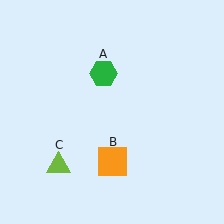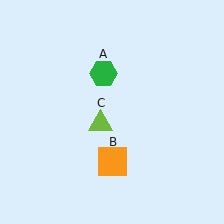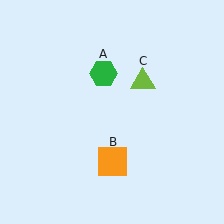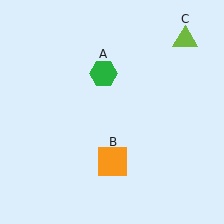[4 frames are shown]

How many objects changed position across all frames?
1 object changed position: lime triangle (object C).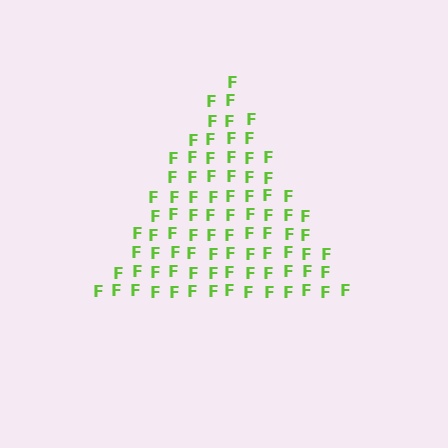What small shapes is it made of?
It is made of small letter F's.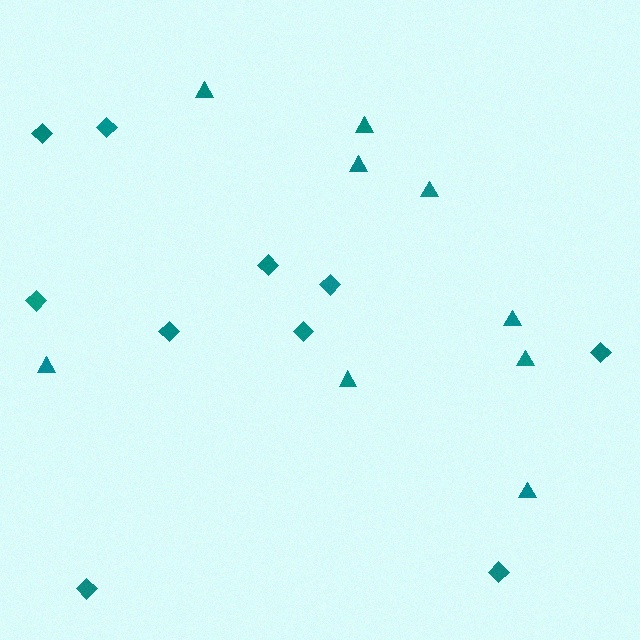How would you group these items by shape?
There are 2 groups: one group of diamonds (10) and one group of triangles (9).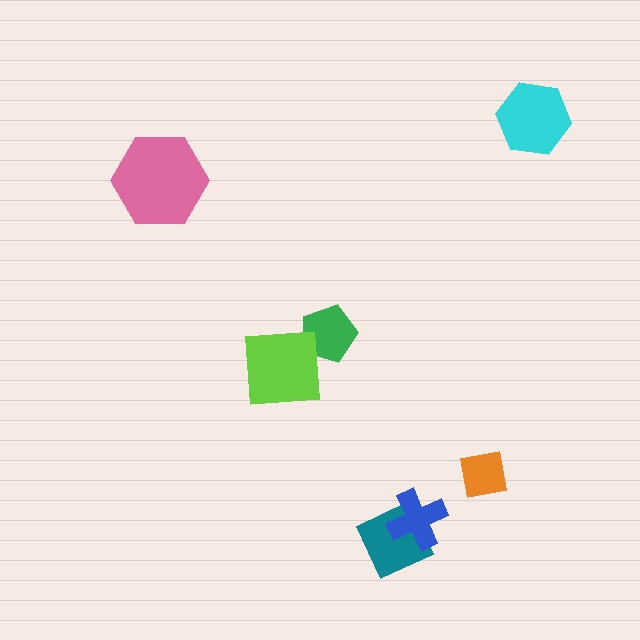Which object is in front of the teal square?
The blue cross is in front of the teal square.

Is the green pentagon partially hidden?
Yes, it is partially covered by another shape.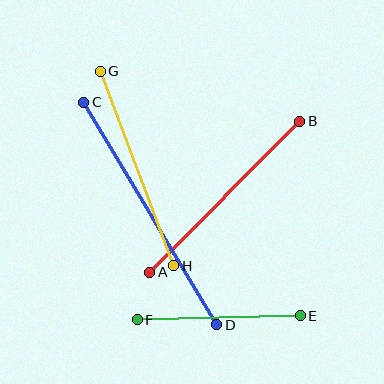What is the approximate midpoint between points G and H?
The midpoint is at approximately (137, 169) pixels.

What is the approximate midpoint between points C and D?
The midpoint is at approximately (150, 213) pixels.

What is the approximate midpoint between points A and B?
The midpoint is at approximately (225, 197) pixels.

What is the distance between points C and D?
The distance is approximately 259 pixels.